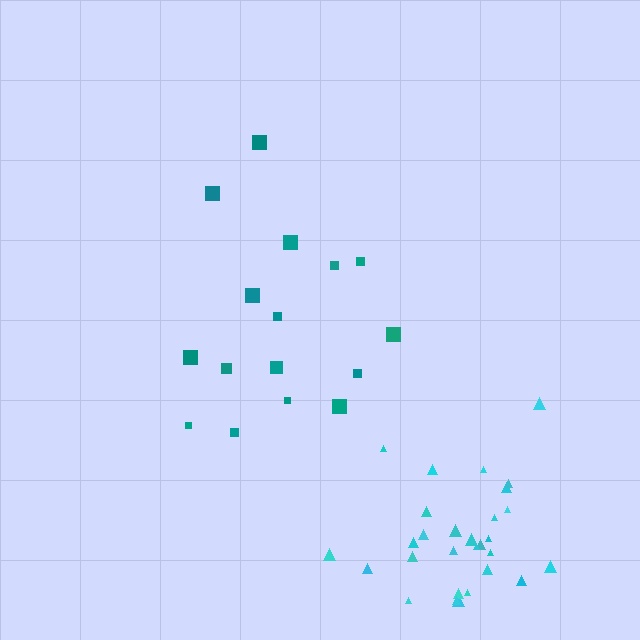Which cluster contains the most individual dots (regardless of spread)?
Cyan (29).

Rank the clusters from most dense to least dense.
cyan, teal.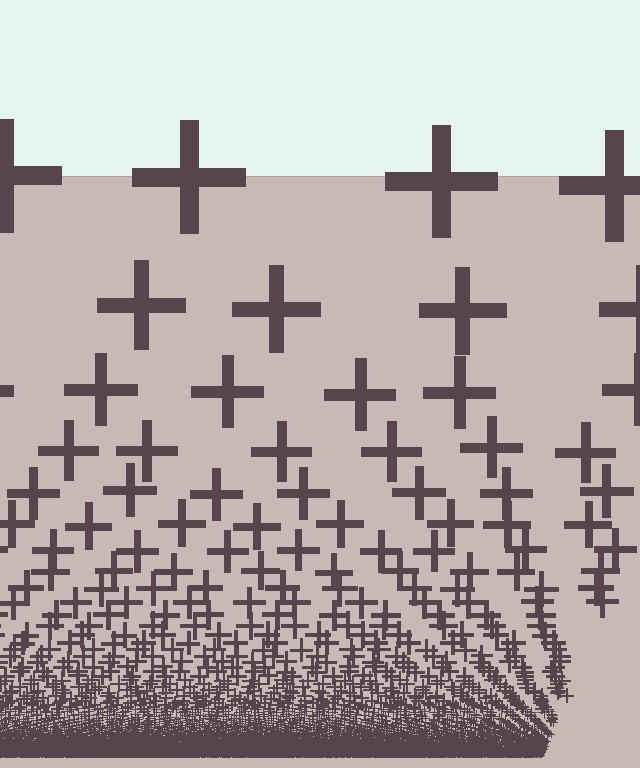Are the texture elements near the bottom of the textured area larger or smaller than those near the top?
Smaller. The gradient is inverted — elements near the bottom are smaller and denser.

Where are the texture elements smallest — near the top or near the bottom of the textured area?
Near the bottom.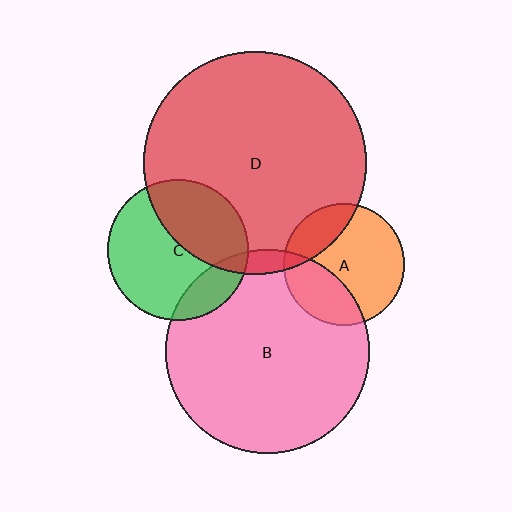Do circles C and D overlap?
Yes.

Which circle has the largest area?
Circle D (red).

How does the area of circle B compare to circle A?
Approximately 2.8 times.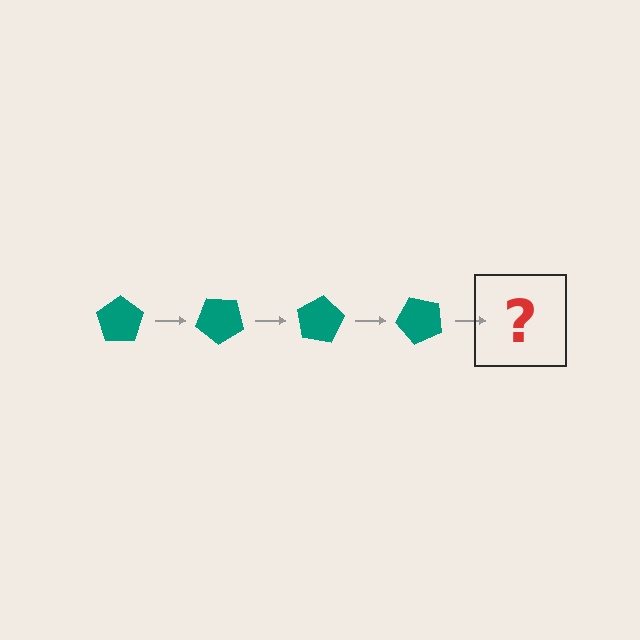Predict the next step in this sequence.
The next step is a teal pentagon rotated 160 degrees.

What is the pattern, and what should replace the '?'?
The pattern is that the pentagon rotates 40 degrees each step. The '?' should be a teal pentagon rotated 160 degrees.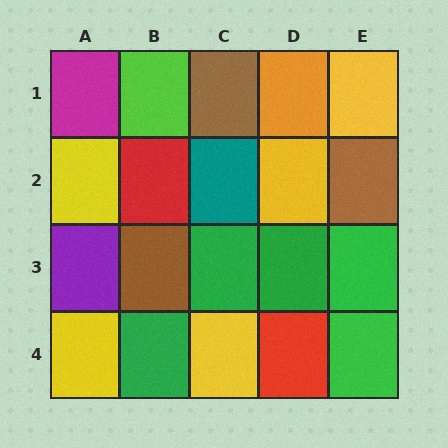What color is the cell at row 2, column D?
Yellow.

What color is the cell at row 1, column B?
Lime.